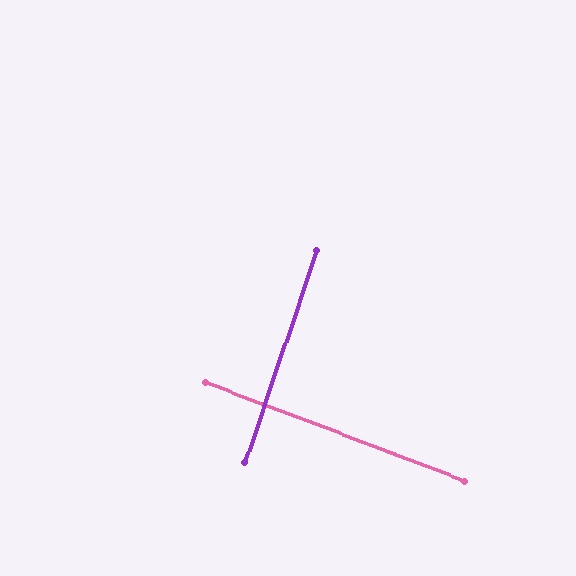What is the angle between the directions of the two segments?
Approximately 88 degrees.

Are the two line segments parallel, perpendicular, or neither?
Perpendicular — they meet at approximately 88°.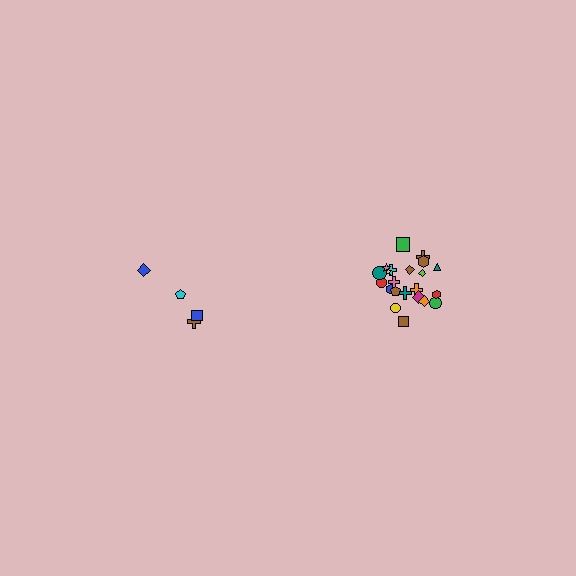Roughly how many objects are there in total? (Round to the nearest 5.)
Roughly 25 objects in total.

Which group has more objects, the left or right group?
The right group.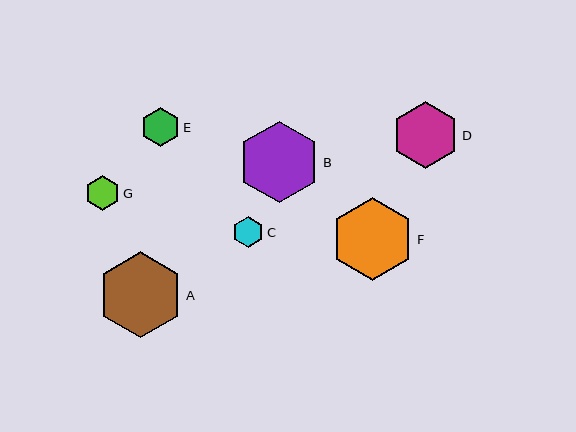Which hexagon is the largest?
Hexagon A is the largest with a size of approximately 86 pixels.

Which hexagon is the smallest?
Hexagon C is the smallest with a size of approximately 32 pixels.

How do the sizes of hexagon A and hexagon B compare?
Hexagon A and hexagon B are approximately the same size.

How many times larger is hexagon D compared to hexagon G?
Hexagon D is approximately 1.9 times the size of hexagon G.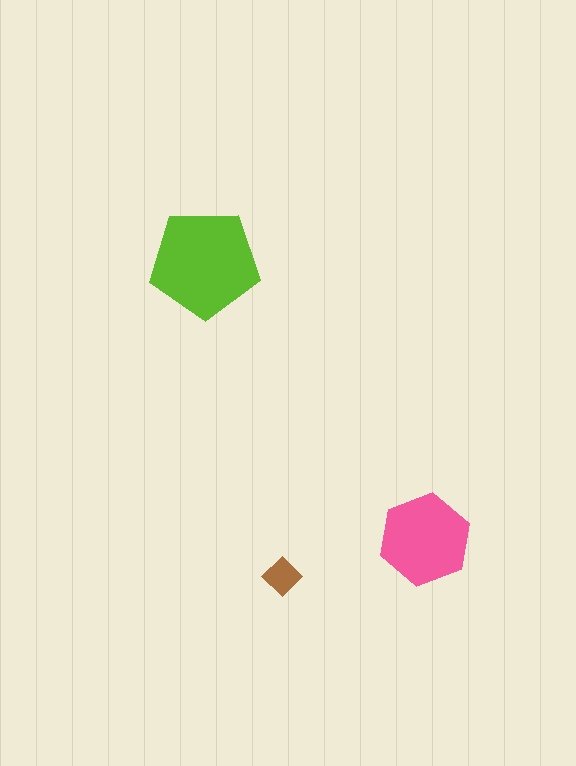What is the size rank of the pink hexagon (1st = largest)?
2nd.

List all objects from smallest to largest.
The brown diamond, the pink hexagon, the lime pentagon.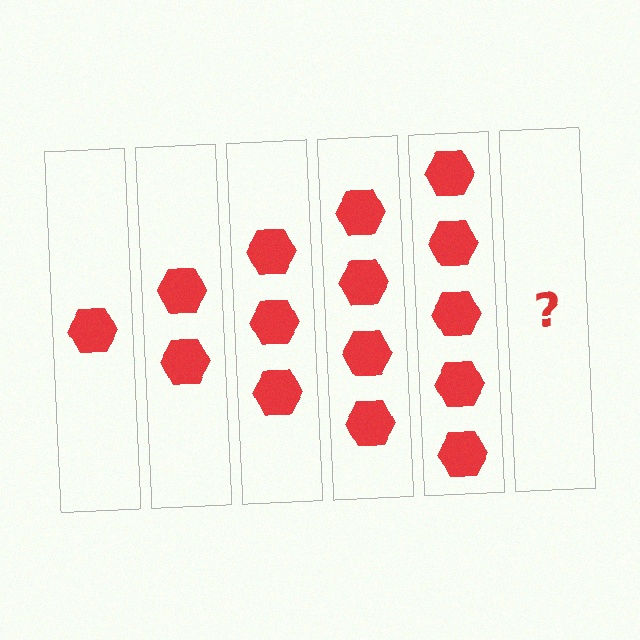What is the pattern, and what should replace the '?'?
The pattern is that each step adds one more hexagon. The '?' should be 6 hexagons.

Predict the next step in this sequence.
The next step is 6 hexagons.